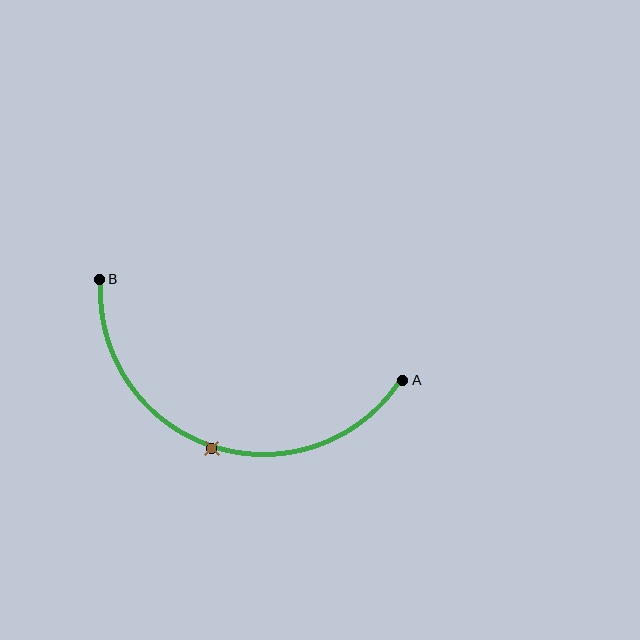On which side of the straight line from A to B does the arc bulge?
The arc bulges below the straight line connecting A and B.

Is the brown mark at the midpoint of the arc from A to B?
Yes. The brown mark lies on the arc at equal arc-length from both A and B — it is the arc midpoint.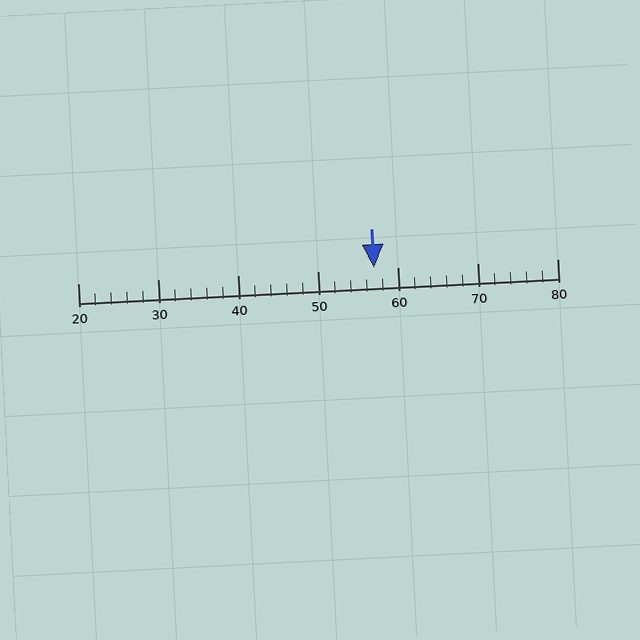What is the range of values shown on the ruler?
The ruler shows values from 20 to 80.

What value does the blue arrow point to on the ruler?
The blue arrow points to approximately 57.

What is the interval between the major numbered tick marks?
The major tick marks are spaced 10 units apart.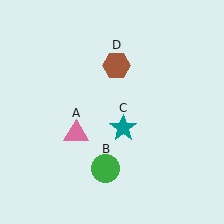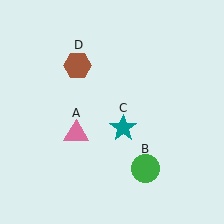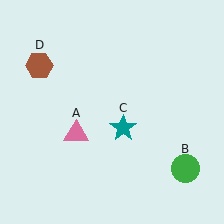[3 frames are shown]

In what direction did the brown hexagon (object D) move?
The brown hexagon (object D) moved left.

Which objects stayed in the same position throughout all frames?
Pink triangle (object A) and teal star (object C) remained stationary.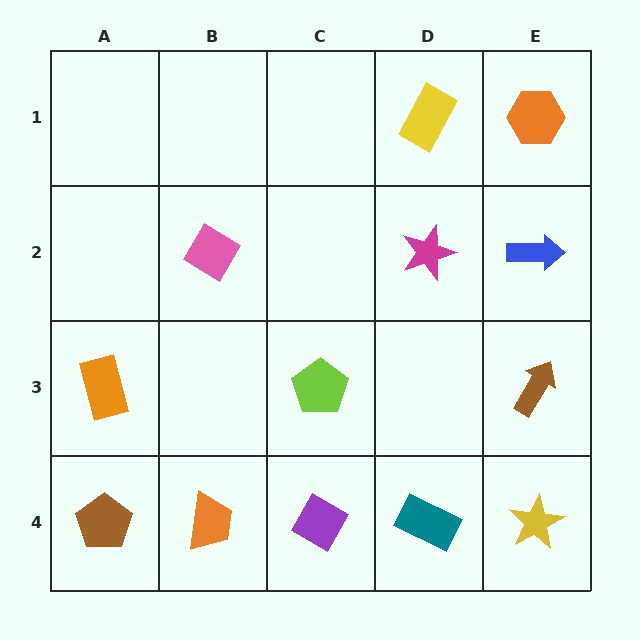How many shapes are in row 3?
3 shapes.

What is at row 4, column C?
A purple diamond.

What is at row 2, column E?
A blue arrow.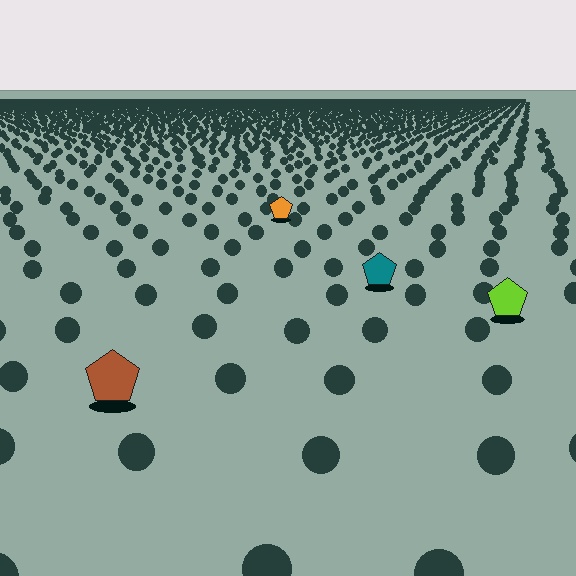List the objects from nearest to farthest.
From nearest to farthest: the brown pentagon, the lime pentagon, the teal pentagon, the orange pentagon.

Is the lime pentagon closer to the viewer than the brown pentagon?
No. The brown pentagon is closer — you can tell from the texture gradient: the ground texture is coarser near it.